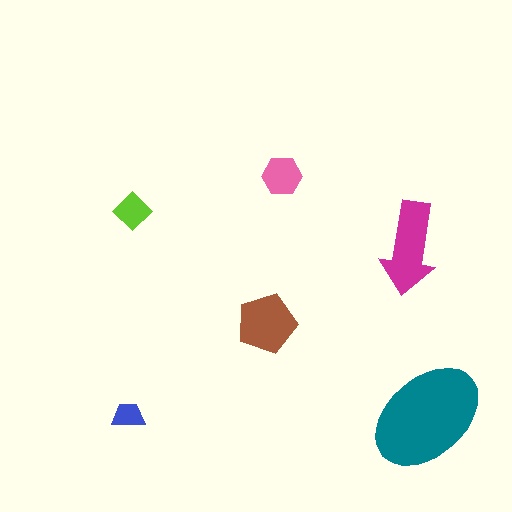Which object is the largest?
The teal ellipse.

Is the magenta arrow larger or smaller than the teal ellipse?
Smaller.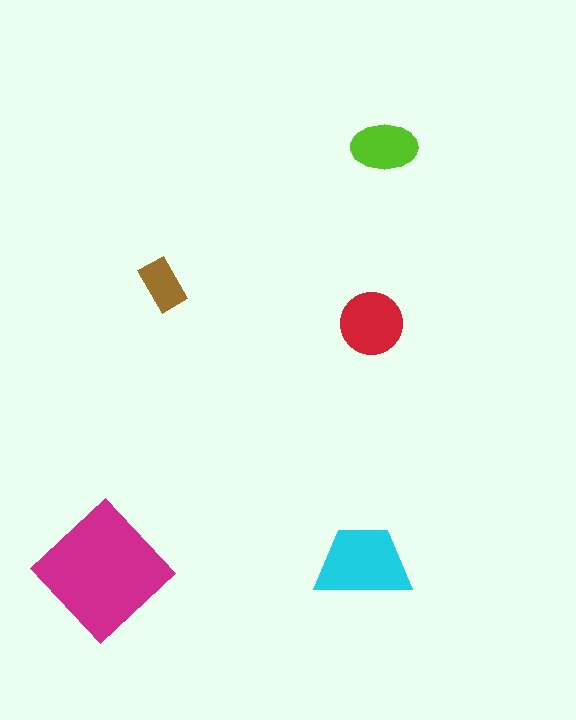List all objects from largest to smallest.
The magenta diamond, the cyan trapezoid, the red circle, the lime ellipse, the brown rectangle.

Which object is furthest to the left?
The magenta diamond is leftmost.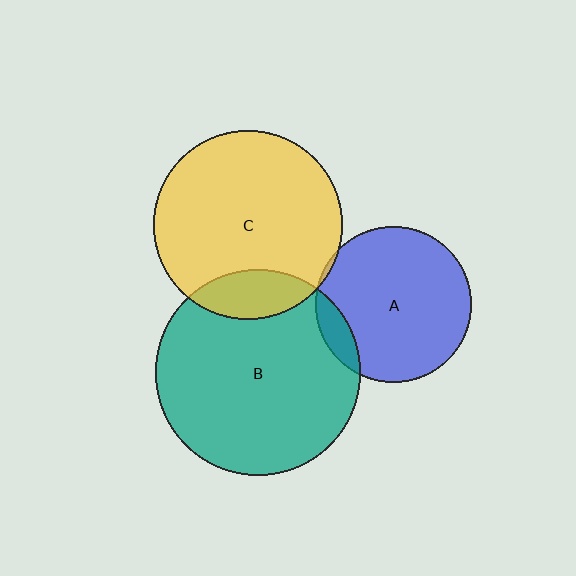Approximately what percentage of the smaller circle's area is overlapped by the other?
Approximately 5%.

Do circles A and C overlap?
Yes.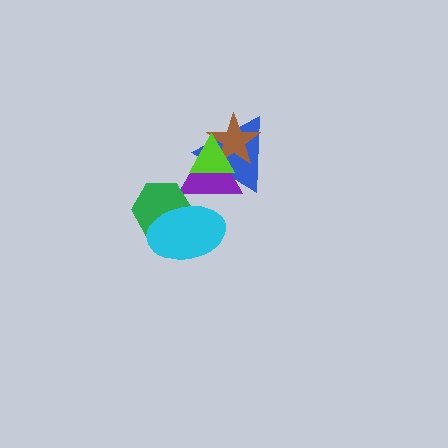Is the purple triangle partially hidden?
Yes, it is partially covered by another shape.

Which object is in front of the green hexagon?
The cyan ellipse is in front of the green hexagon.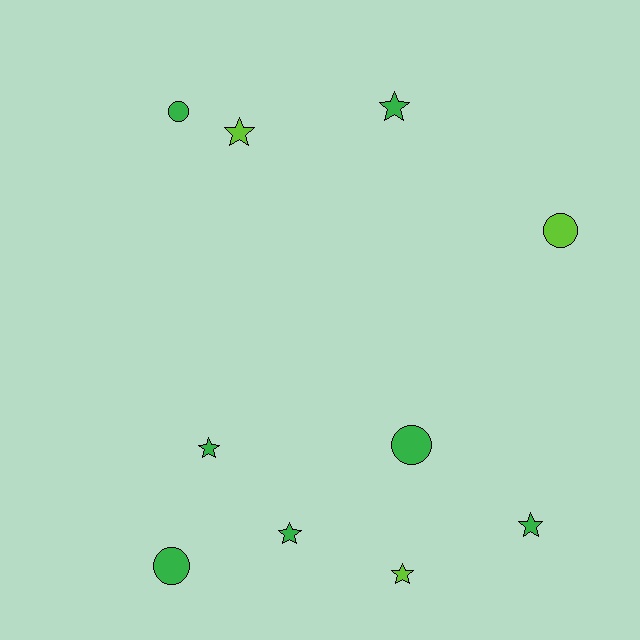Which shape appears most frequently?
Star, with 6 objects.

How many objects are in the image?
There are 10 objects.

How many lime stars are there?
There are 2 lime stars.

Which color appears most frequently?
Green, with 7 objects.